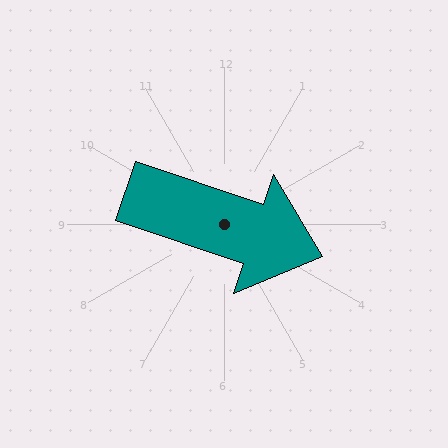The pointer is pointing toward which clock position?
Roughly 4 o'clock.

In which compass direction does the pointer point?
East.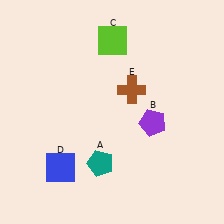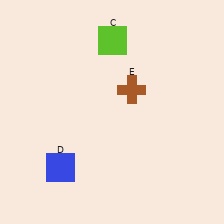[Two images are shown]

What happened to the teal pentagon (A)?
The teal pentagon (A) was removed in Image 2. It was in the bottom-left area of Image 1.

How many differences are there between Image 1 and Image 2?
There are 2 differences between the two images.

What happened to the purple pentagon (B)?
The purple pentagon (B) was removed in Image 2. It was in the bottom-right area of Image 1.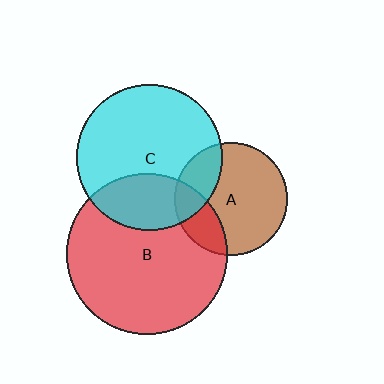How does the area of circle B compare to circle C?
Approximately 1.2 times.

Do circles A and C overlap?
Yes.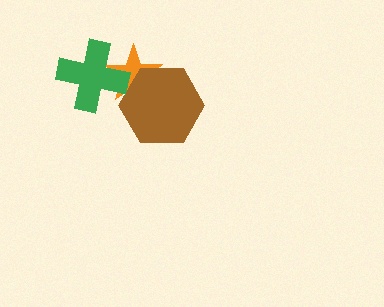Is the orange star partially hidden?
Yes, it is partially covered by another shape.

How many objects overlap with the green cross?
1 object overlaps with the green cross.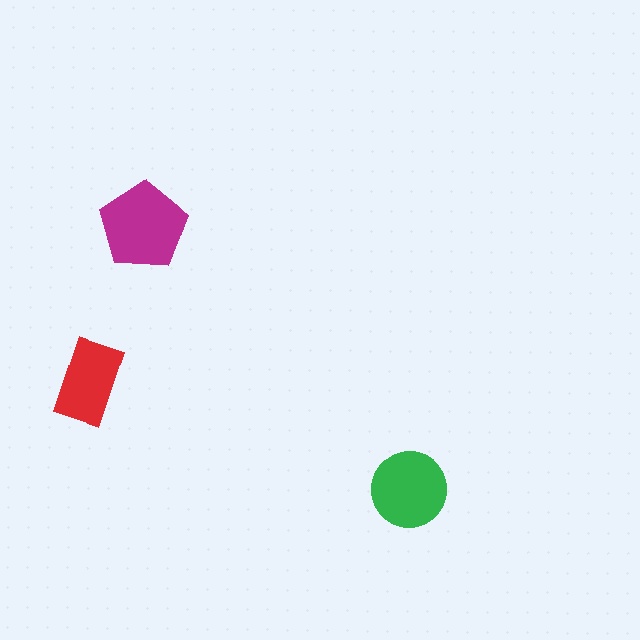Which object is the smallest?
The red rectangle.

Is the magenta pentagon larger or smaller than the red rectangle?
Larger.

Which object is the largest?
The magenta pentagon.